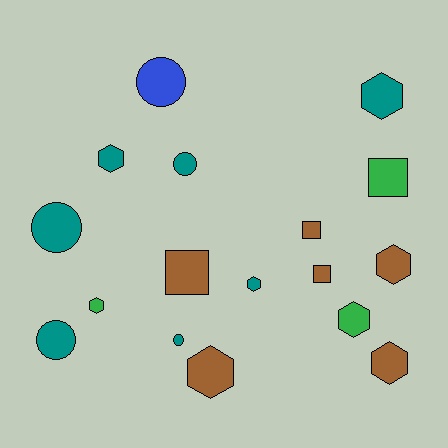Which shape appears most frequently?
Hexagon, with 8 objects.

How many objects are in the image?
There are 17 objects.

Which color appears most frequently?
Teal, with 7 objects.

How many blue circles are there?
There is 1 blue circle.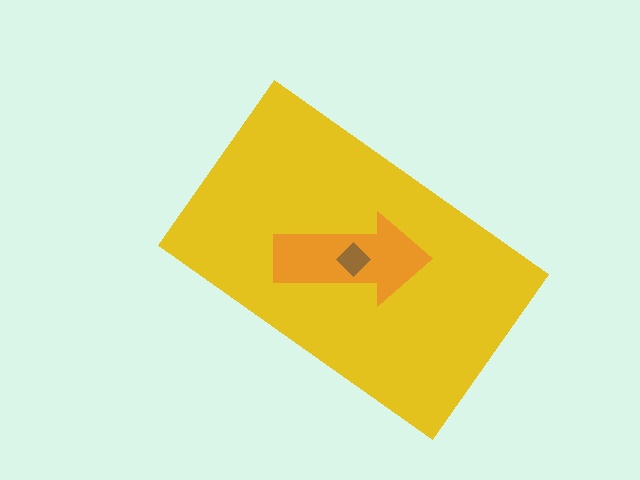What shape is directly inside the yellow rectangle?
The orange arrow.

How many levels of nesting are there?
3.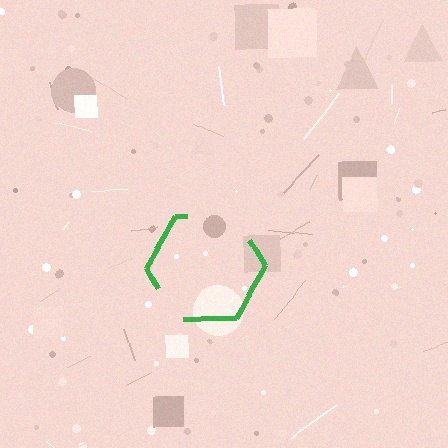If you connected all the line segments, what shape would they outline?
They would outline a hexagon.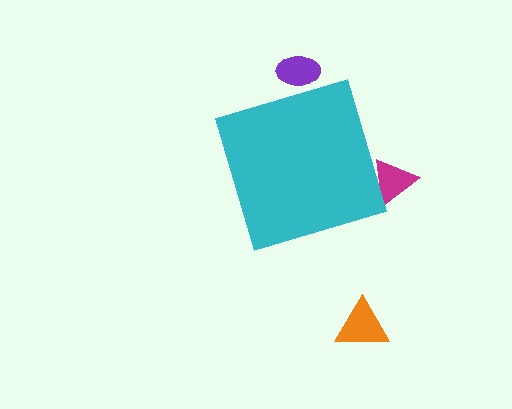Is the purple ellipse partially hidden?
Yes, the purple ellipse is partially hidden behind the cyan diamond.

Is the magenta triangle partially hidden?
Yes, the magenta triangle is partially hidden behind the cyan diamond.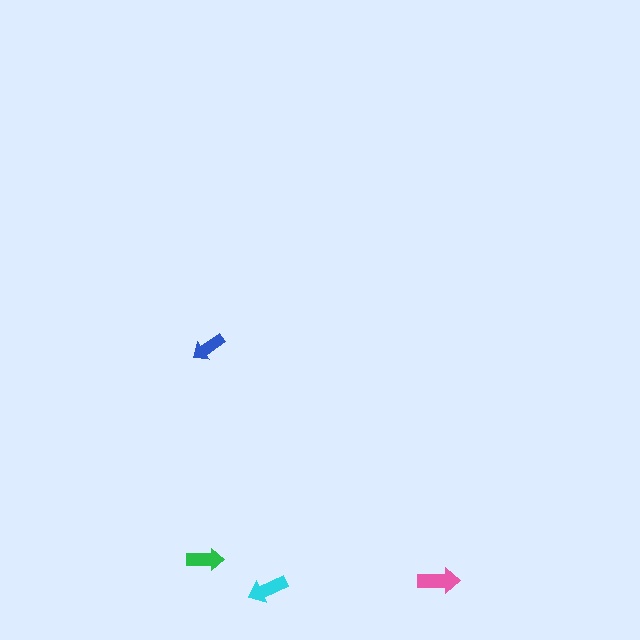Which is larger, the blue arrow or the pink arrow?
The pink one.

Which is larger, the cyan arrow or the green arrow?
The cyan one.